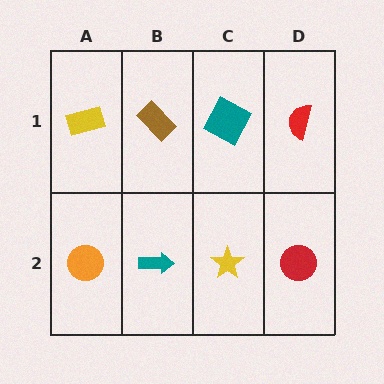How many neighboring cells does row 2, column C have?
3.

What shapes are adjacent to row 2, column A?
A yellow rectangle (row 1, column A), a teal arrow (row 2, column B).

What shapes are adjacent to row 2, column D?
A red semicircle (row 1, column D), a yellow star (row 2, column C).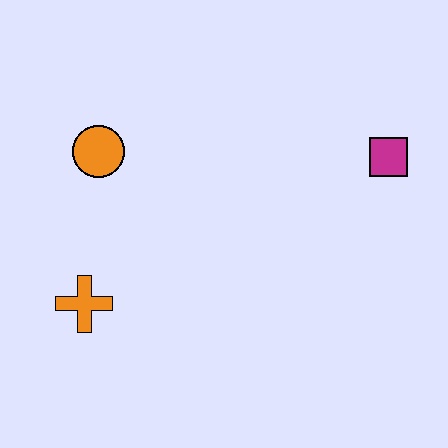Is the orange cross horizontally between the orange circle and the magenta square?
No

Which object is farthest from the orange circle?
The magenta square is farthest from the orange circle.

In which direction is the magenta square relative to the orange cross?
The magenta square is to the right of the orange cross.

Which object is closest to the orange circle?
The orange cross is closest to the orange circle.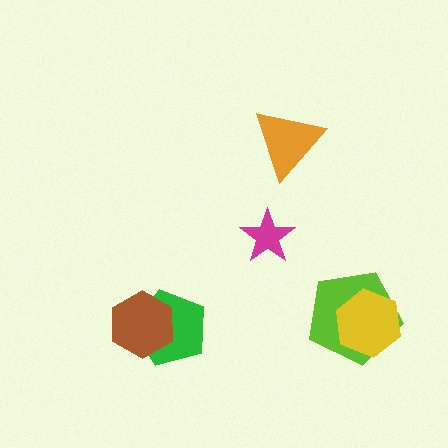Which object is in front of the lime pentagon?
The yellow hexagon is in front of the lime pentagon.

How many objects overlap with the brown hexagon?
1 object overlaps with the brown hexagon.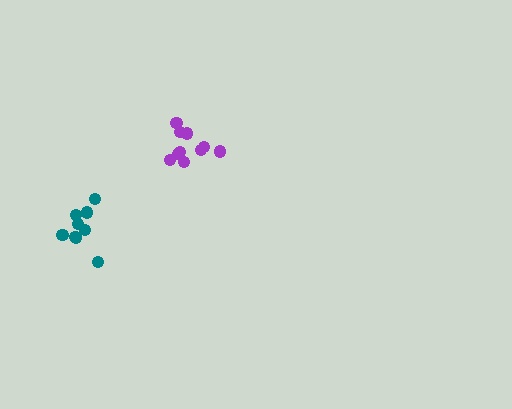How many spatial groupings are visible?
There are 2 spatial groupings.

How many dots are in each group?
Group 1: 10 dots, Group 2: 9 dots (19 total).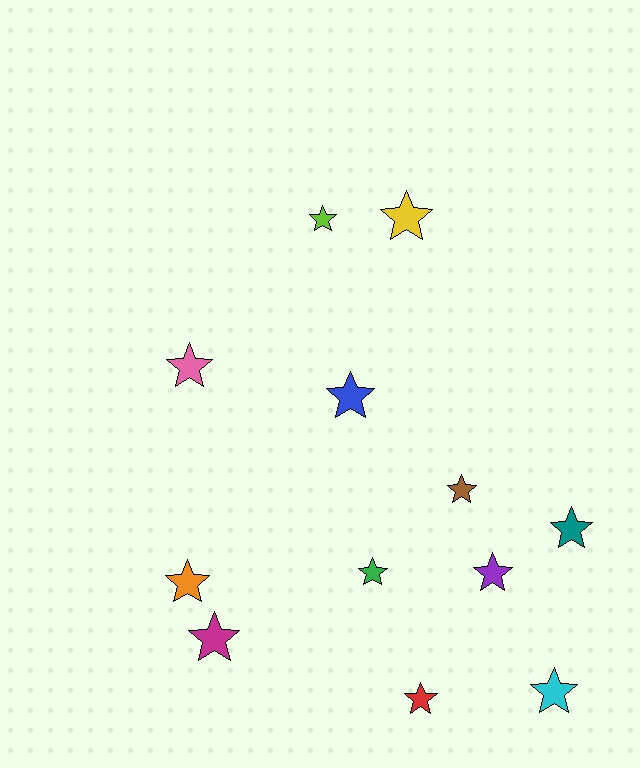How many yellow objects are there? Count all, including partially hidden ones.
There is 1 yellow object.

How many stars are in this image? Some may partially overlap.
There are 12 stars.